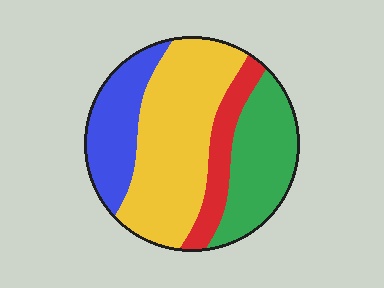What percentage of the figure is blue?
Blue takes up about one fifth (1/5) of the figure.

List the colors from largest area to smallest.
From largest to smallest: yellow, green, blue, red.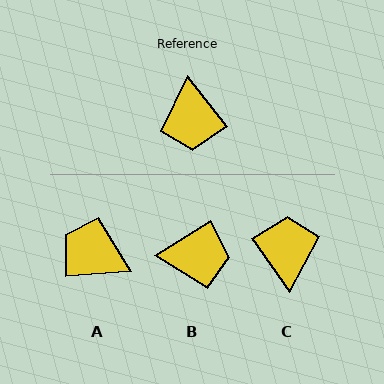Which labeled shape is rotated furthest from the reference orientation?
C, about 177 degrees away.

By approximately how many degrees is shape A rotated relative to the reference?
Approximately 123 degrees clockwise.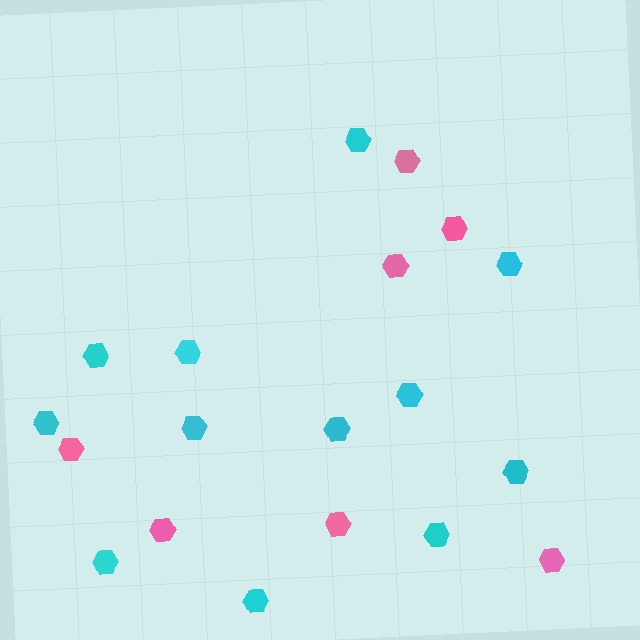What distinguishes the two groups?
There are 2 groups: one group of cyan hexagons (12) and one group of pink hexagons (7).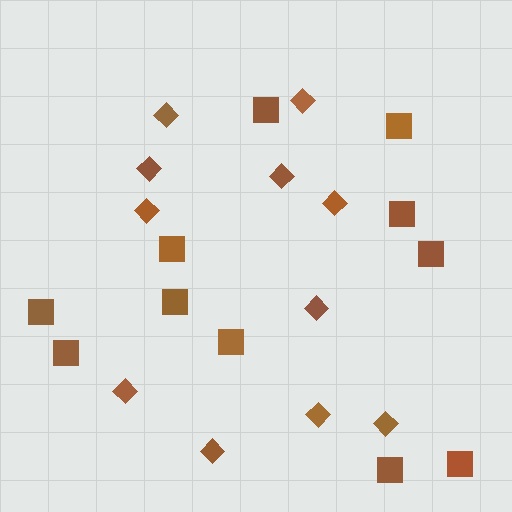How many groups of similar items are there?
There are 2 groups: one group of squares (11) and one group of diamonds (11).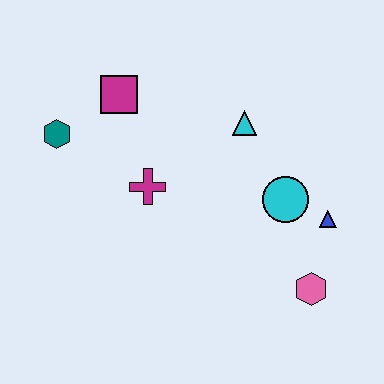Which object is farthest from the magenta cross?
The pink hexagon is farthest from the magenta cross.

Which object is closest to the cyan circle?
The blue triangle is closest to the cyan circle.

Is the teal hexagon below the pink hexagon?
No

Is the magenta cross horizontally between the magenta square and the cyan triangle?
Yes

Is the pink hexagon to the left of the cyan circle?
No